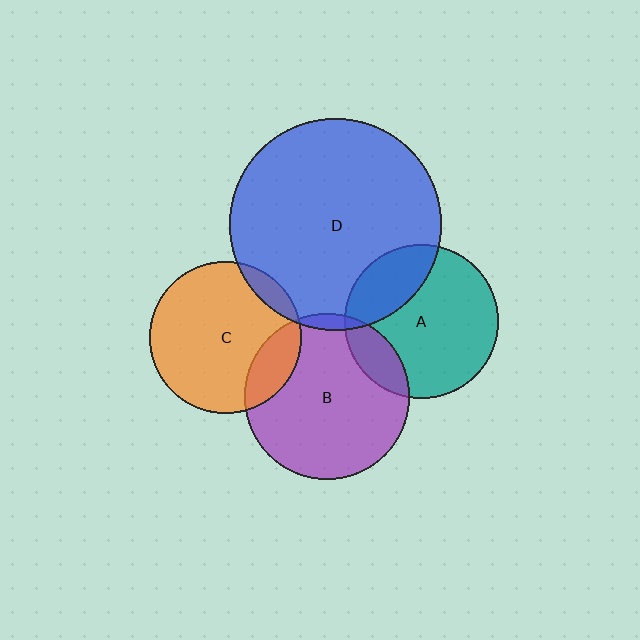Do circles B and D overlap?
Yes.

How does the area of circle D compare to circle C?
Approximately 2.0 times.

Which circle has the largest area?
Circle D (blue).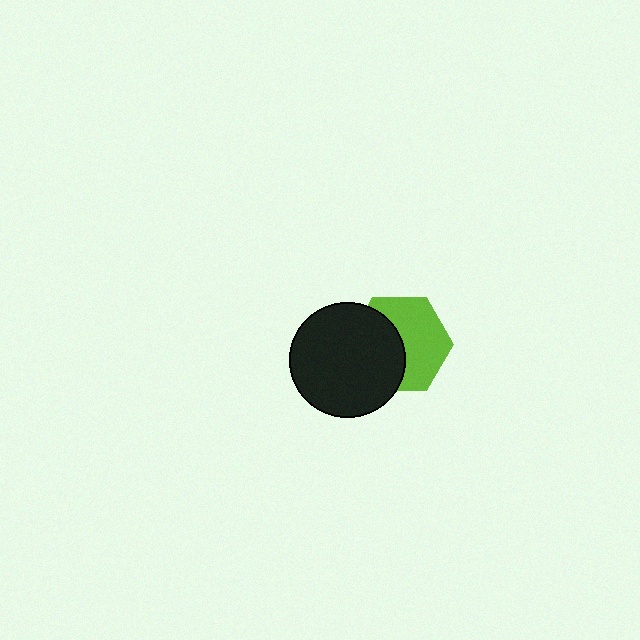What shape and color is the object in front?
The object in front is a black circle.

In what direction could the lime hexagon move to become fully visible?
The lime hexagon could move right. That would shift it out from behind the black circle entirely.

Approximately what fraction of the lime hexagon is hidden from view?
Roughly 45% of the lime hexagon is hidden behind the black circle.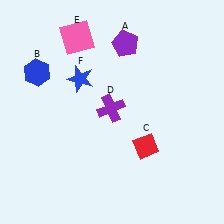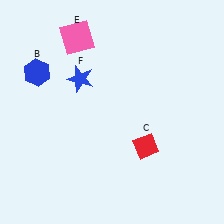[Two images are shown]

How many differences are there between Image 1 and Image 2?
There are 2 differences between the two images.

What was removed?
The purple cross (D), the purple pentagon (A) were removed in Image 2.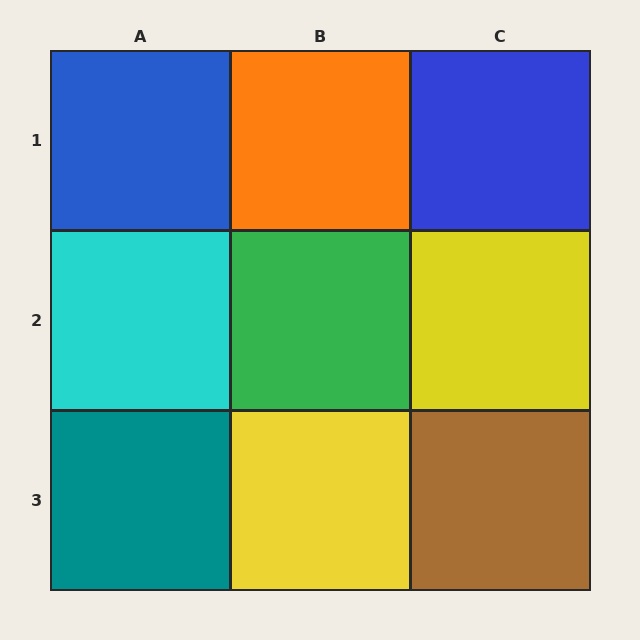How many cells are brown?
1 cell is brown.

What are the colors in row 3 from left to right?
Teal, yellow, brown.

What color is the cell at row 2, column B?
Green.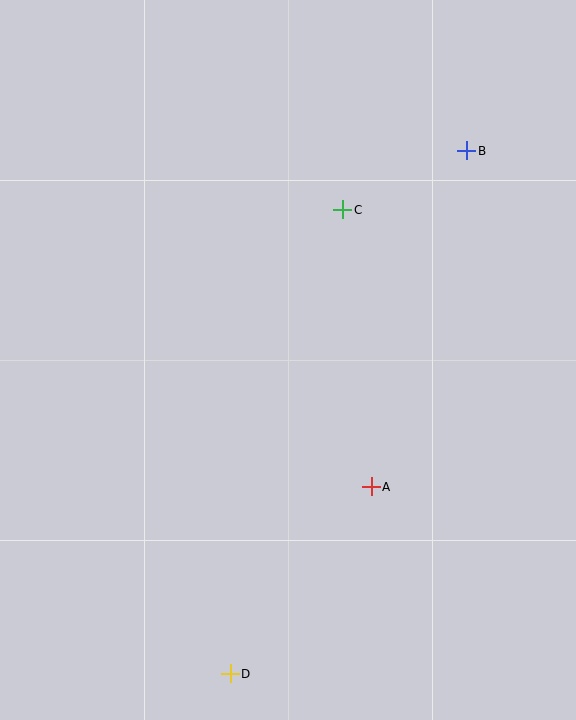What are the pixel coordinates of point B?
Point B is at (467, 151).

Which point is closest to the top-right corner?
Point B is closest to the top-right corner.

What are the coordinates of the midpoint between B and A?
The midpoint between B and A is at (419, 319).